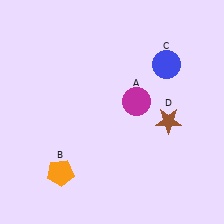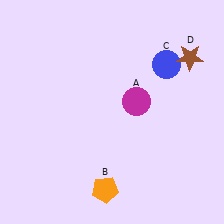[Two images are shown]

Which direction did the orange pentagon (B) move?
The orange pentagon (B) moved right.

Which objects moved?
The objects that moved are: the orange pentagon (B), the brown star (D).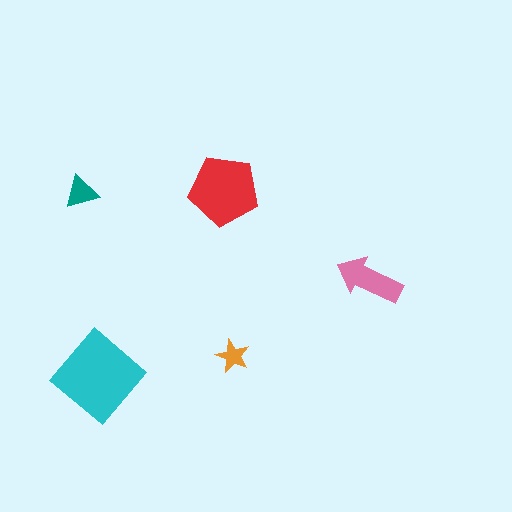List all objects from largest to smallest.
The cyan diamond, the red pentagon, the pink arrow, the teal triangle, the orange star.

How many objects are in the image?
There are 5 objects in the image.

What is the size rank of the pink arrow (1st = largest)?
3rd.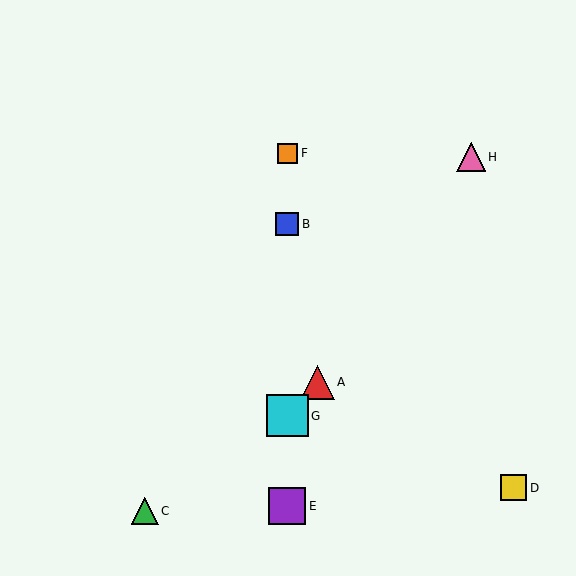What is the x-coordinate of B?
Object B is at x≈287.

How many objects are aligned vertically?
4 objects (B, E, F, G) are aligned vertically.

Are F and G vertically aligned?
Yes, both are at x≈287.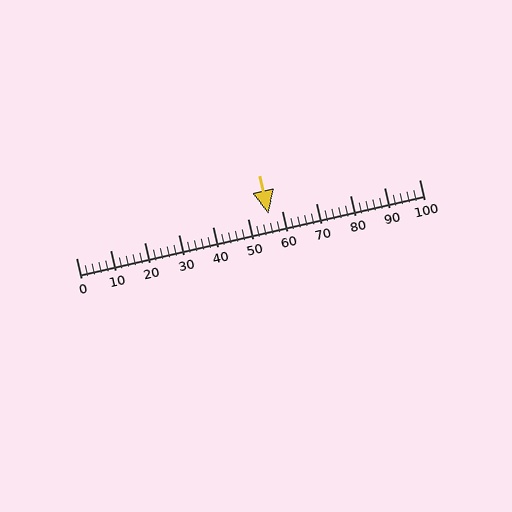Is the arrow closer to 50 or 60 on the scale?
The arrow is closer to 60.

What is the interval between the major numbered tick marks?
The major tick marks are spaced 10 units apart.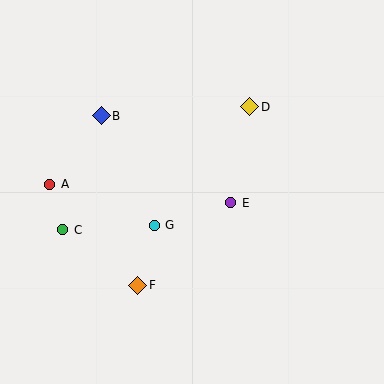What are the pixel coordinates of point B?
Point B is at (101, 116).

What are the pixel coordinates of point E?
Point E is at (231, 203).